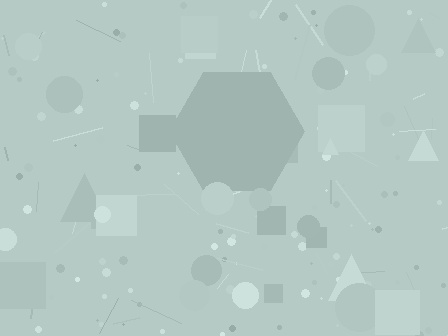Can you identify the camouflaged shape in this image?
The camouflaged shape is a hexagon.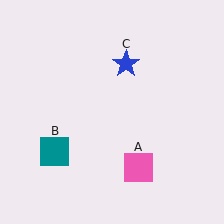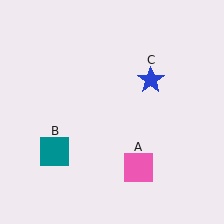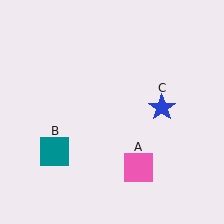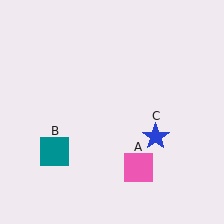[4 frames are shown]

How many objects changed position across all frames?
1 object changed position: blue star (object C).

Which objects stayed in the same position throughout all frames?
Pink square (object A) and teal square (object B) remained stationary.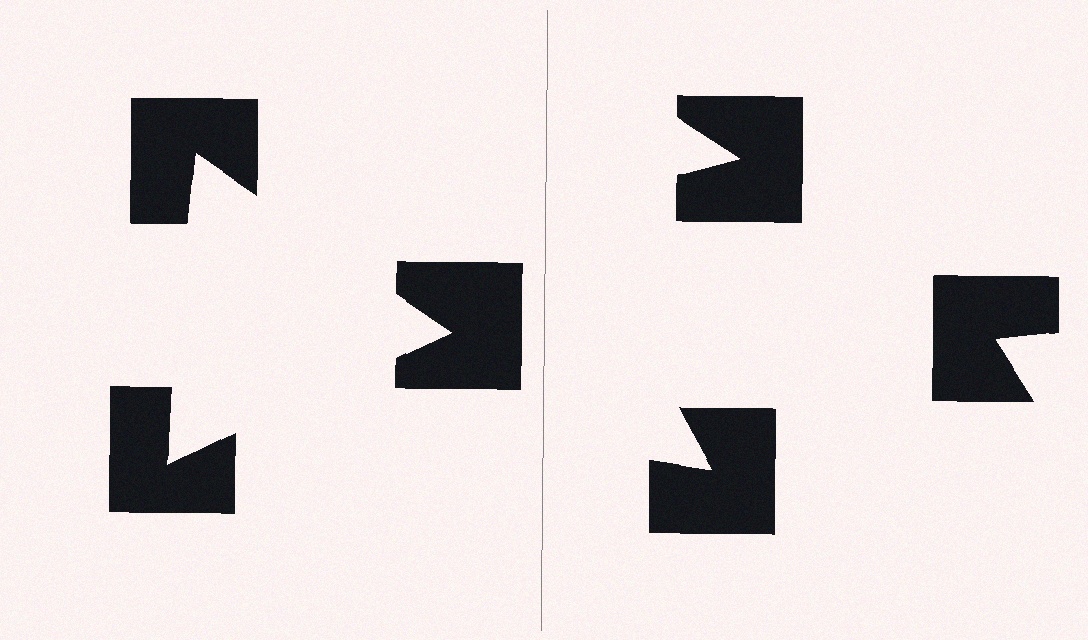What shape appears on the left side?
An illusory triangle.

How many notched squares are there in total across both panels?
6 — 3 on each side.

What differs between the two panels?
The notched squares are positioned identically on both sides; only the wedge orientations differ. On the left they align to a triangle; on the right they are misaligned.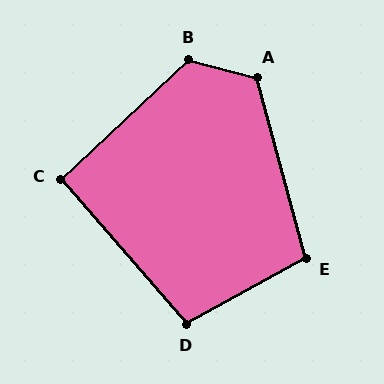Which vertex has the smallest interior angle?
C, at approximately 92 degrees.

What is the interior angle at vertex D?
Approximately 102 degrees (obtuse).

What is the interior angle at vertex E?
Approximately 104 degrees (obtuse).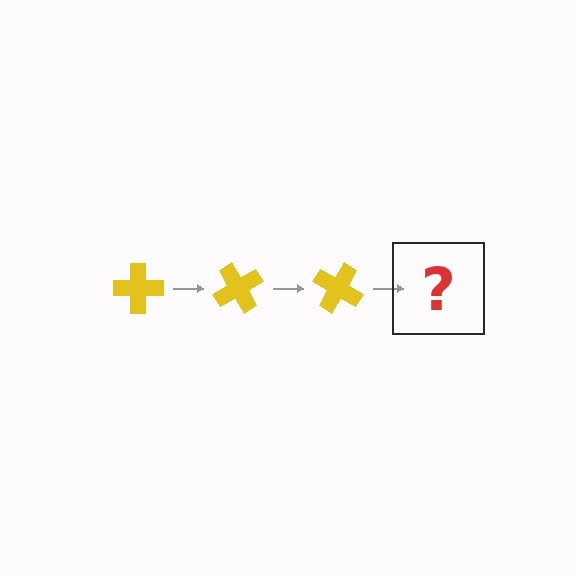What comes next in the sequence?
The next element should be a yellow cross rotated 180 degrees.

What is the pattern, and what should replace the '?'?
The pattern is that the cross rotates 60 degrees each step. The '?' should be a yellow cross rotated 180 degrees.